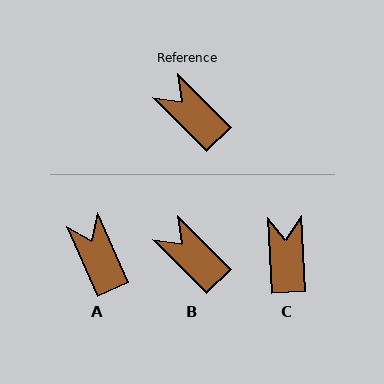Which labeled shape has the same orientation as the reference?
B.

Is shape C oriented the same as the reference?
No, it is off by about 42 degrees.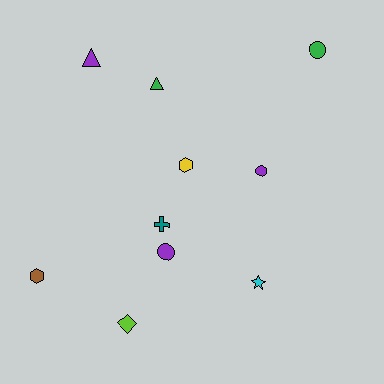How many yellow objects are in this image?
There is 1 yellow object.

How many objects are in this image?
There are 10 objects.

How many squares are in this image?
There are no squares.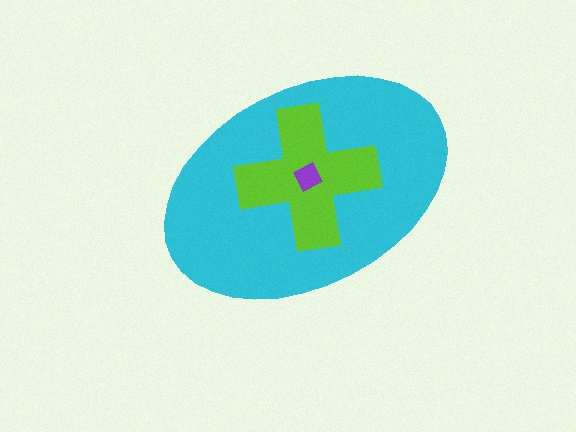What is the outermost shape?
The cyan ellipse.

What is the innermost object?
The purple square.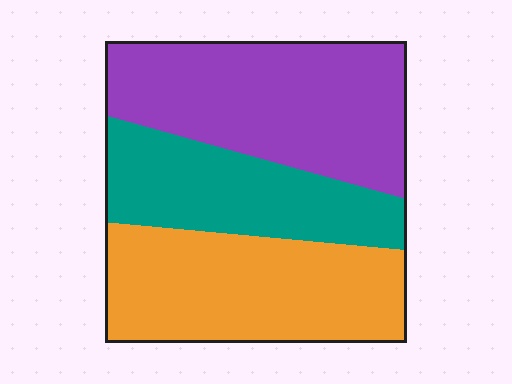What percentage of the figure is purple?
Purple covers 38% of the figure.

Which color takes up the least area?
Teal, at roughly 25%.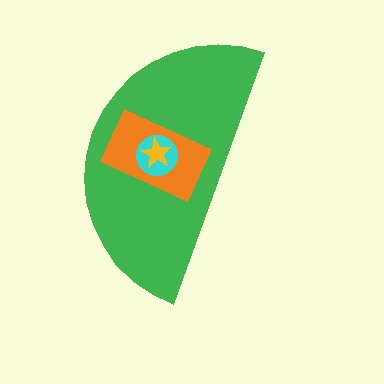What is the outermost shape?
The green semicircle.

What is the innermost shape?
The yellow star.